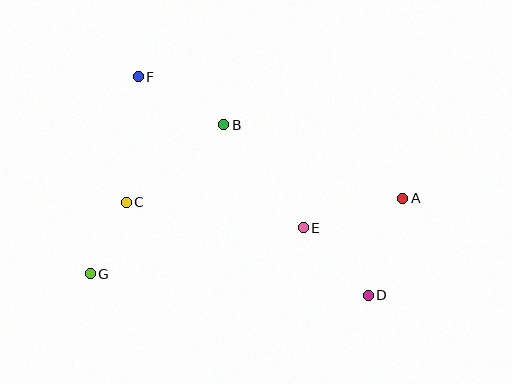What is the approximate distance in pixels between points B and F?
The distance between B and F is approximately 98 pixels.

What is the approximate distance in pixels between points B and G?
The distance between B and G is approximately 200 pixels.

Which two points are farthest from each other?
Points A and G are farthest from each other.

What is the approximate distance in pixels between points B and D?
The distance between B and D is approximately 223 pixels.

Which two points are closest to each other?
Points C and G are closest to each other.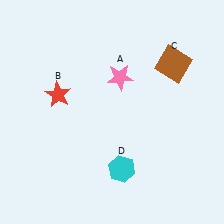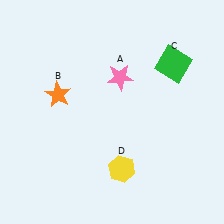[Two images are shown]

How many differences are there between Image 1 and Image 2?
There are 3 differences between the two images.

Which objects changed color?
B changed from red to orange. C changed from brown to green. D changed from cyan to yellow.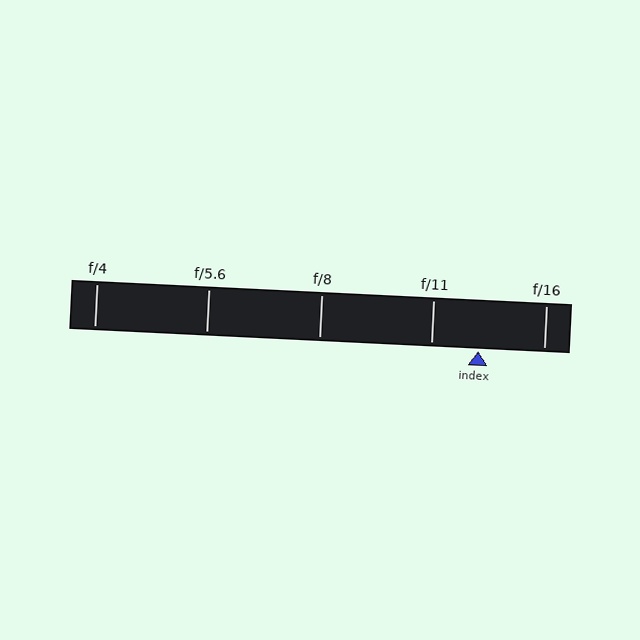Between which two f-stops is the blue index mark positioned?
The index mark is between f/11 and f/16.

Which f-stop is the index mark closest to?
The index mark is closest to f/11.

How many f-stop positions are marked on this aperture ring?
There are 5 f-stop positions marked.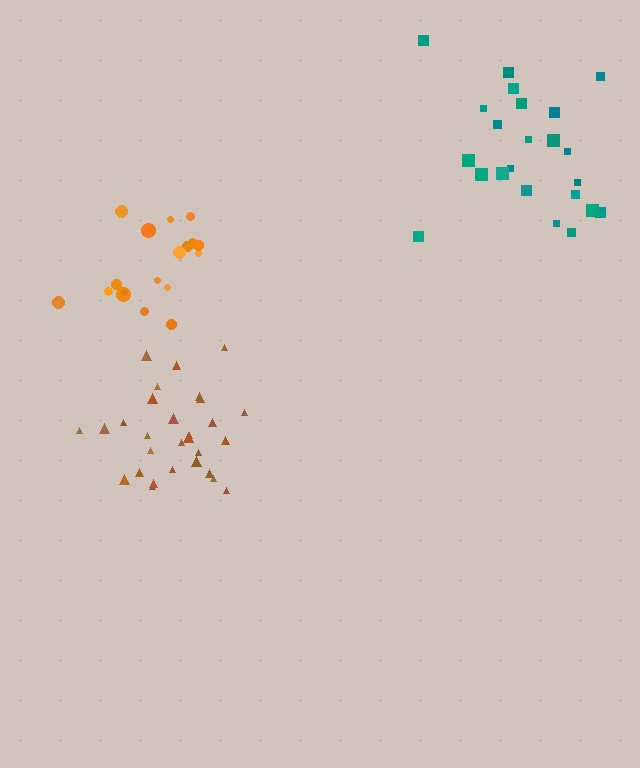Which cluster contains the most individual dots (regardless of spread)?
Brown (29).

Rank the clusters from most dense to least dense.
brown, orange, teal.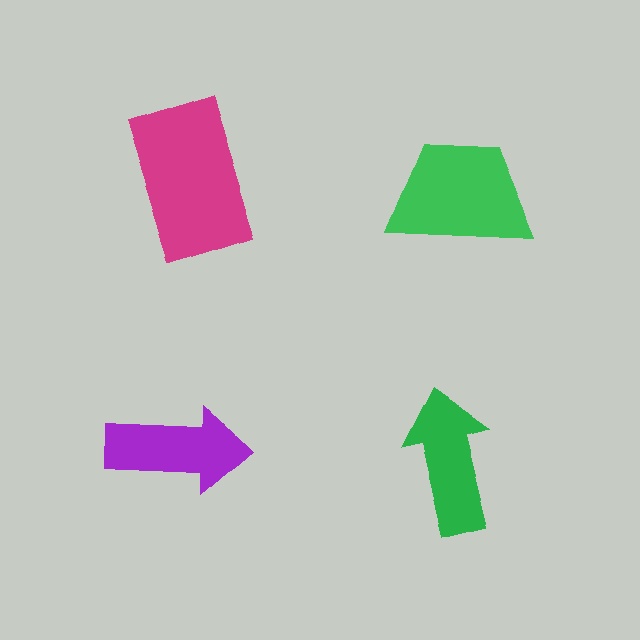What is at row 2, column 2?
A green arrow.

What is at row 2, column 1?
A purple arrow.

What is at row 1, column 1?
A magenta rectangle.